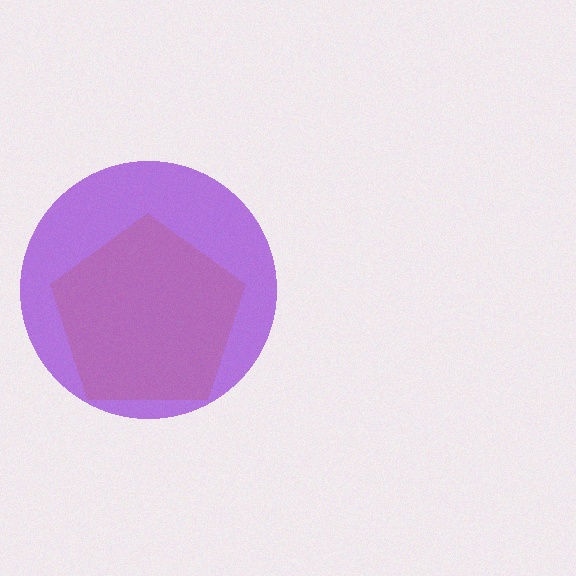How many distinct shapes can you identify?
There are 2 distinct shapes: a yellow pentagon, a purple circle.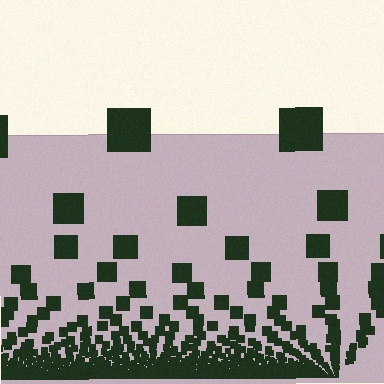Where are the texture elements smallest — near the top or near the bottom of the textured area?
Near the bottom.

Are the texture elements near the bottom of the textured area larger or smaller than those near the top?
Smaller. The gradient is inverted — elements near the bottom are smaller and denser.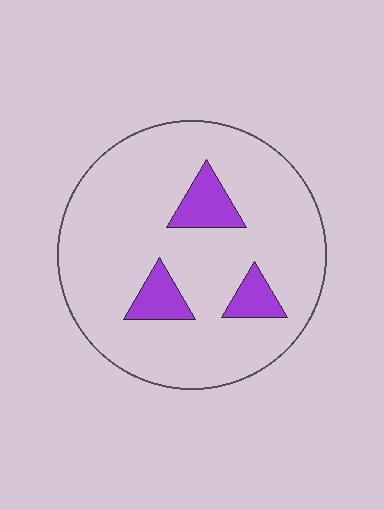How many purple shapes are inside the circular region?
3.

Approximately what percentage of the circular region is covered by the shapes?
Approximately 10%.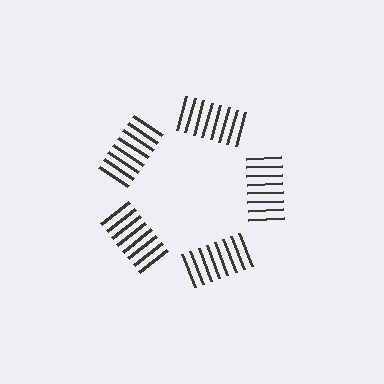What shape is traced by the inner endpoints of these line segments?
An illusory pentagon — the line segments terminate on its edges but no continuous stroke is drawn.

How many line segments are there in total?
40 — 8 along each of the 5 edges.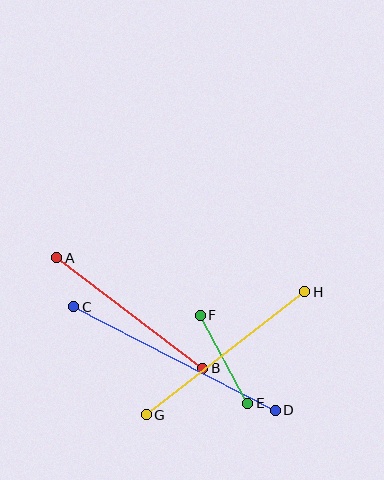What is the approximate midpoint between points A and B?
The midpoint is at approximately (130, 313) pixels.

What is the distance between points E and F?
The distance is approximately 100 pixels.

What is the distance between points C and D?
The distance is approximately 227 pixels.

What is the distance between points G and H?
The distance is approximately 200 pixels.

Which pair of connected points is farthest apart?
Points C and D are farthest apart.